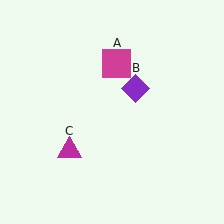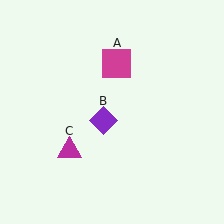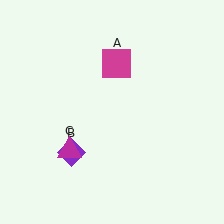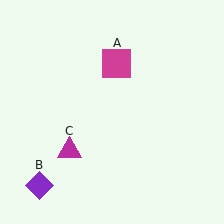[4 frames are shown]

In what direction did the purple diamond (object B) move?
The purple diamond (object B) moved down and to the left.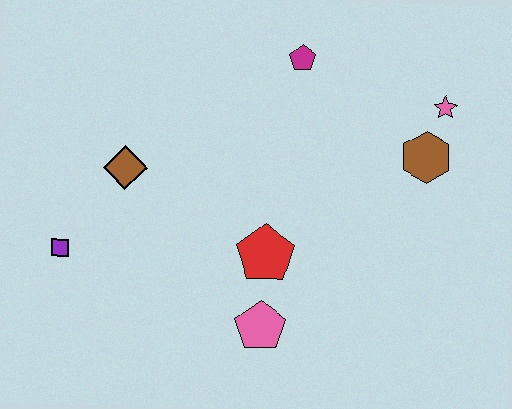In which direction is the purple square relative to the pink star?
The purple square is to the left of the pink star.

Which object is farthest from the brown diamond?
The pink star is farthest from the brown diamond.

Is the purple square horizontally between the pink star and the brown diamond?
No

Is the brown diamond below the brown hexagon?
Yes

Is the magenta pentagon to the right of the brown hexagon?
No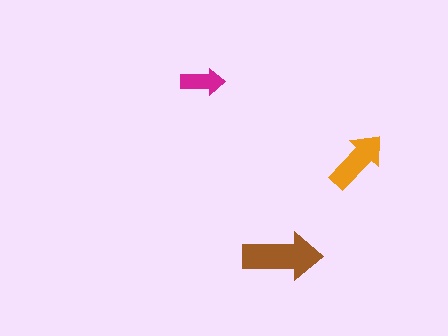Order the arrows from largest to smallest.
the brown one, the orange one, the magenta one.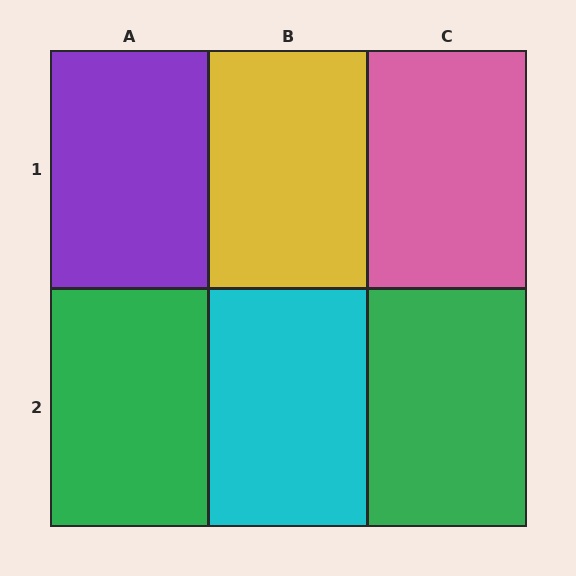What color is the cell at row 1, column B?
Yellow.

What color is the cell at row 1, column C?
Pink.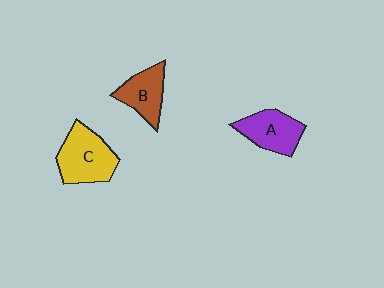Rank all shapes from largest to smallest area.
From largest to smallest: C (yellow), A (purple), B (brown).